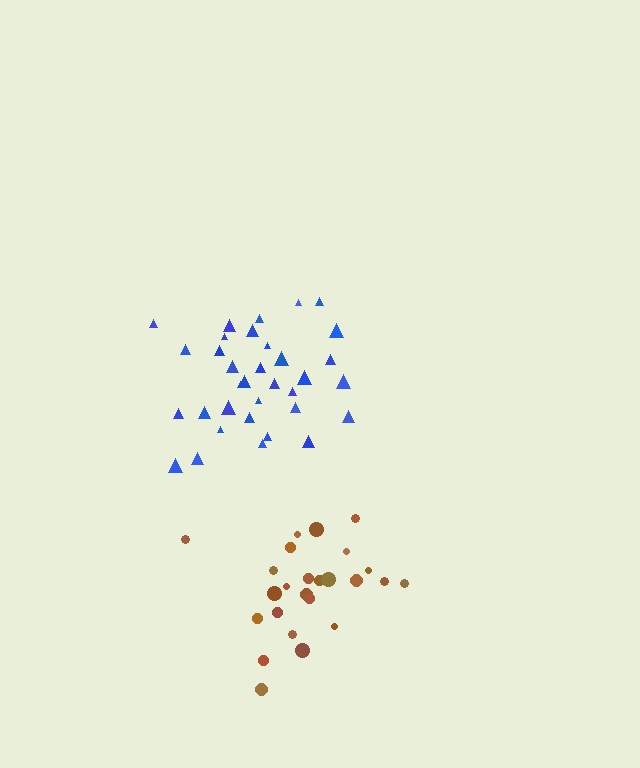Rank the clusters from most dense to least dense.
blue, brown.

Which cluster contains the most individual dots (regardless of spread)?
Blue (34).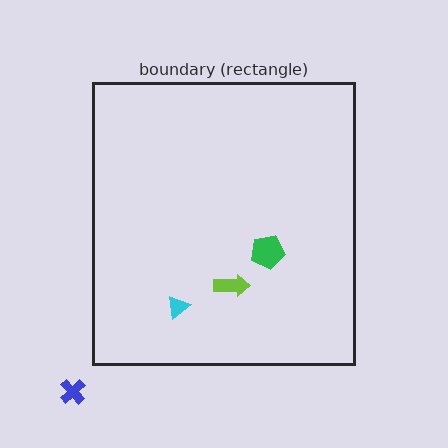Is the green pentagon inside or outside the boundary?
Inside.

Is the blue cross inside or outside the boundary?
Outside.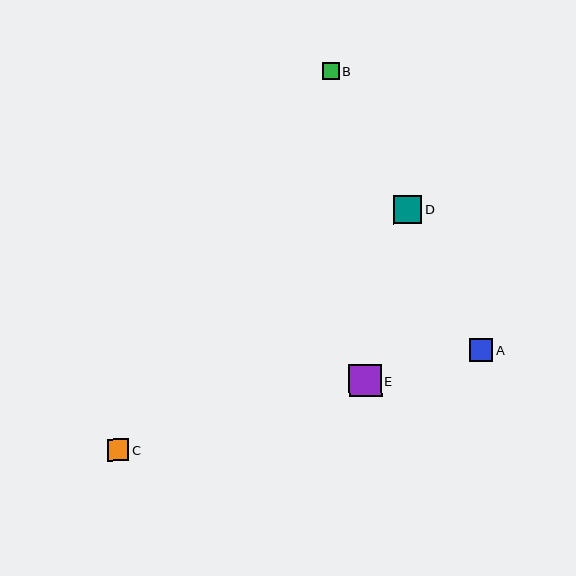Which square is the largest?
Square E is the largest with a size of approximately 32 pixels.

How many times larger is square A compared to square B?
Square A is approximately 1.4 times the size of square B.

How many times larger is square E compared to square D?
Square E is approximately 1.1 times the size of square D.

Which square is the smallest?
Square B is the smallest with a size of approximately 17 pixels.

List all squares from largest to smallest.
From largest to smallest: E, D, A, C, B.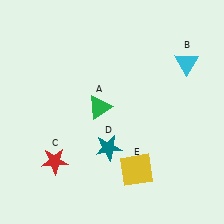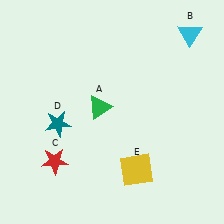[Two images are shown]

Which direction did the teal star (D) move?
The teal star (D) moved left.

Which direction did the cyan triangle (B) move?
The cyan triangle (B) moved up.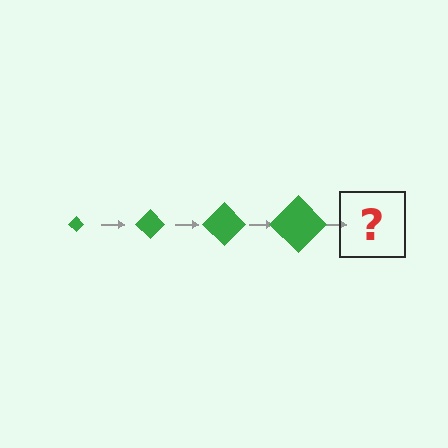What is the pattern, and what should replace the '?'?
The pattern is that the diamond gets progressively larger each step. The '?' should be a green diamond, larger than the previous one.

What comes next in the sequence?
The next element should be a green diamond, larger than the previous one.